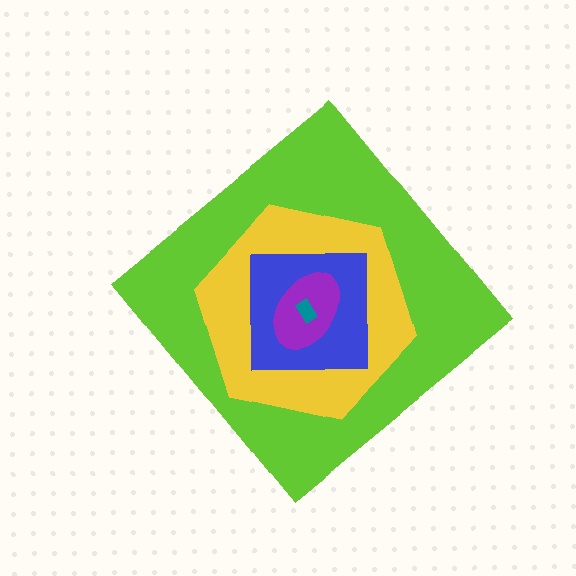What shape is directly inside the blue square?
The purple ellipse.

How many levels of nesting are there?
5.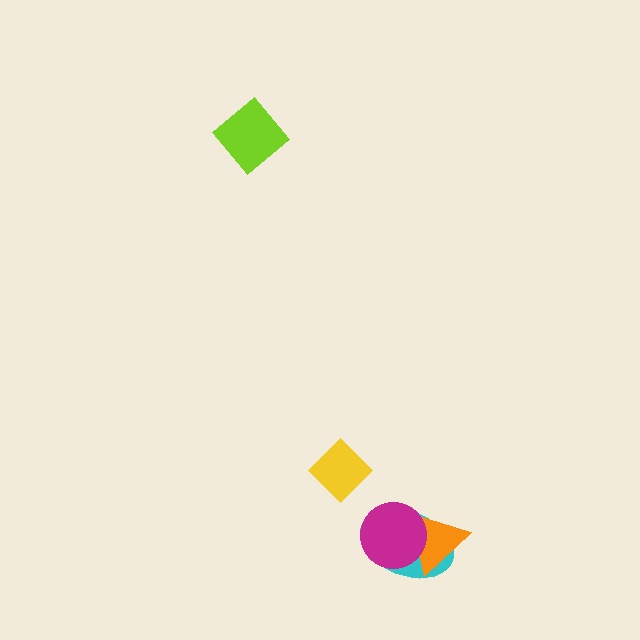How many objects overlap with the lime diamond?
0 objects overlap with the lime diamond.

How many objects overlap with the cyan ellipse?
2 objects overlap with the cyan ellipse.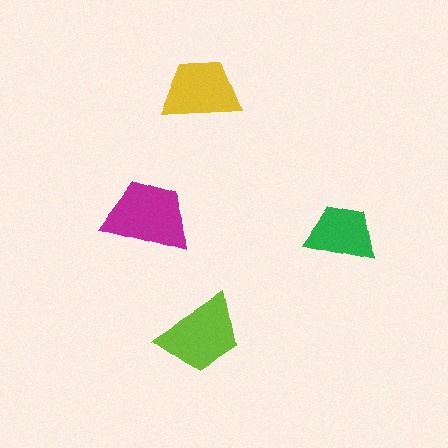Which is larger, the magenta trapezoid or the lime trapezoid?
The magenta one.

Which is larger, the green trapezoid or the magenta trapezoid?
The magenta one.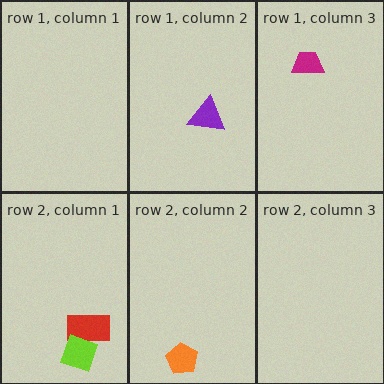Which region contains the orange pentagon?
The row 2, column 2 region.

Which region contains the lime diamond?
The row 2, column 1 region.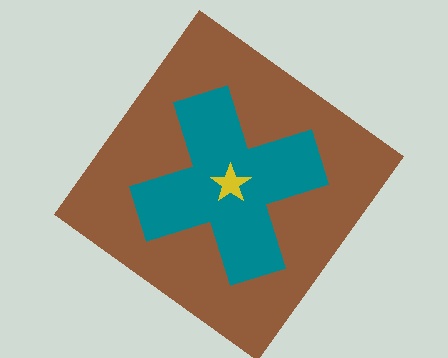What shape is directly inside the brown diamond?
The teal cross.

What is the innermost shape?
The yellow star.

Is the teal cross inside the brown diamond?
Yes.